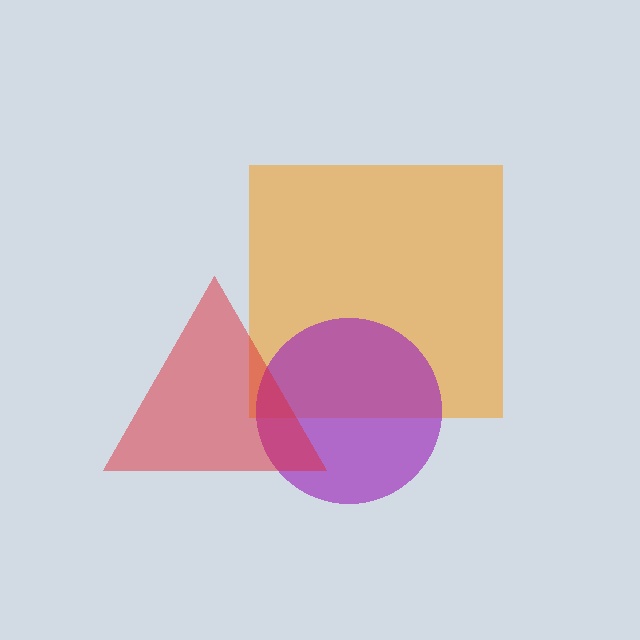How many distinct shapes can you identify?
There are 3 distinct shapes: an orange square, a purple circle, a red triangle.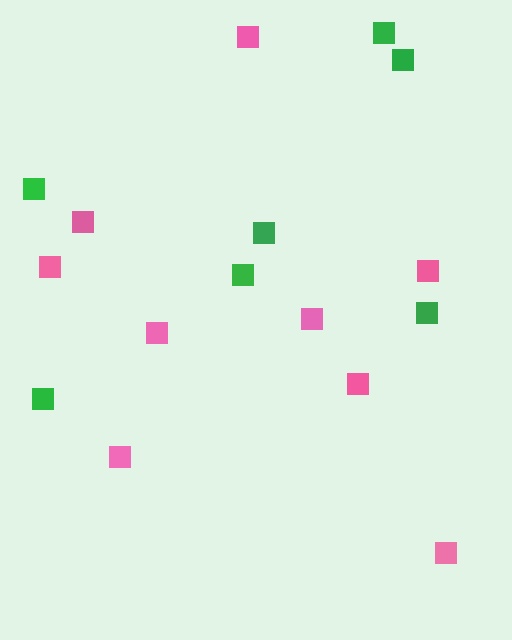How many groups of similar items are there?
There are 2 groups: one group of pink squares (9) and one group of green squares (7).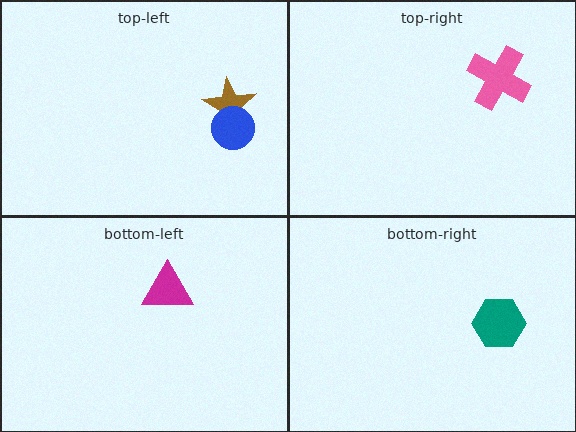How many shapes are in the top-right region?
1.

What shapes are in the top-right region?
The pink cross.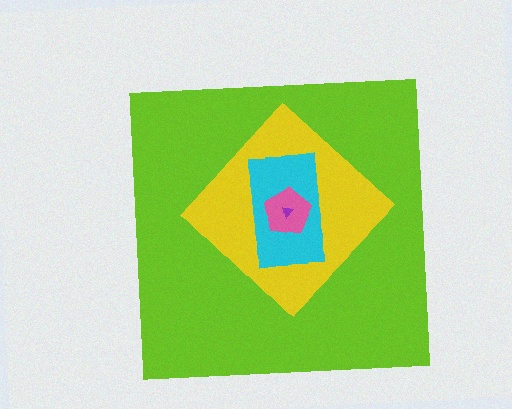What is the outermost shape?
The lime square.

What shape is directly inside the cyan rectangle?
The pink pentagon.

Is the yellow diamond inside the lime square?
Yes.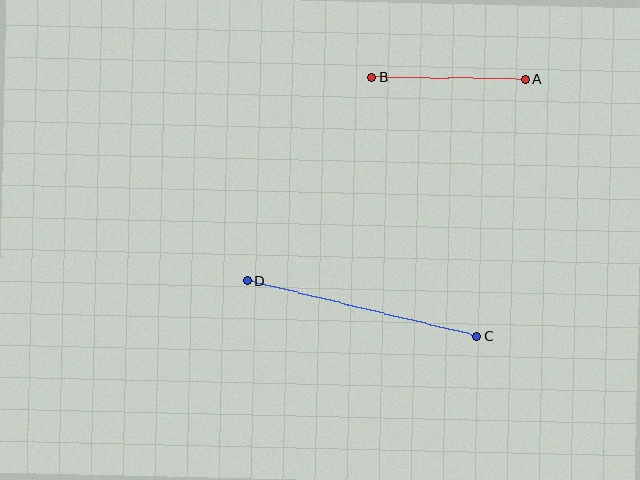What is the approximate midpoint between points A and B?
The midpoint is at approximately (448, 78) pixels.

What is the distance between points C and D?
The distance is approximately 236 pixels.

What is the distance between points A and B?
The distance is approximately 153 pixels.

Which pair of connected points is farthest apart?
Points C and D are farthest apart.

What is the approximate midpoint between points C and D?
The midpoint is at approximately (362, 308) pixels.